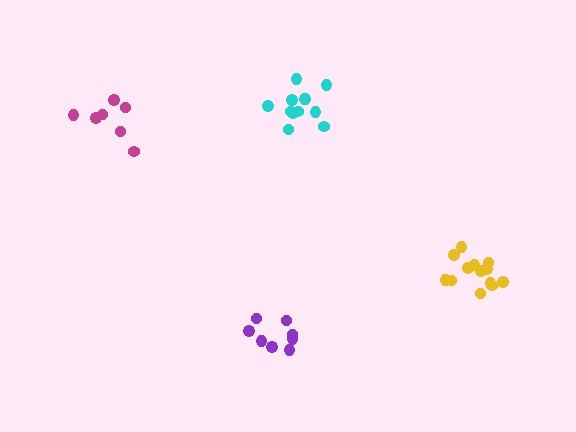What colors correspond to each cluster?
The clusters are colored: cyan, magenta, yellow, purple.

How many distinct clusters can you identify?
There are 4 distinct clusters.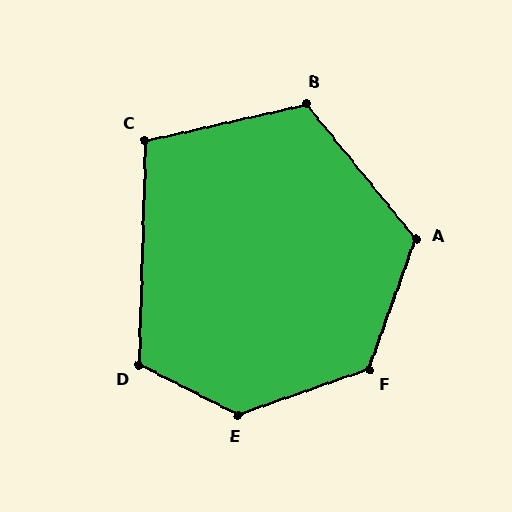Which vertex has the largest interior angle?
E, at approximately 134 degrees.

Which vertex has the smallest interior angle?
C, at approximately 104 degrees.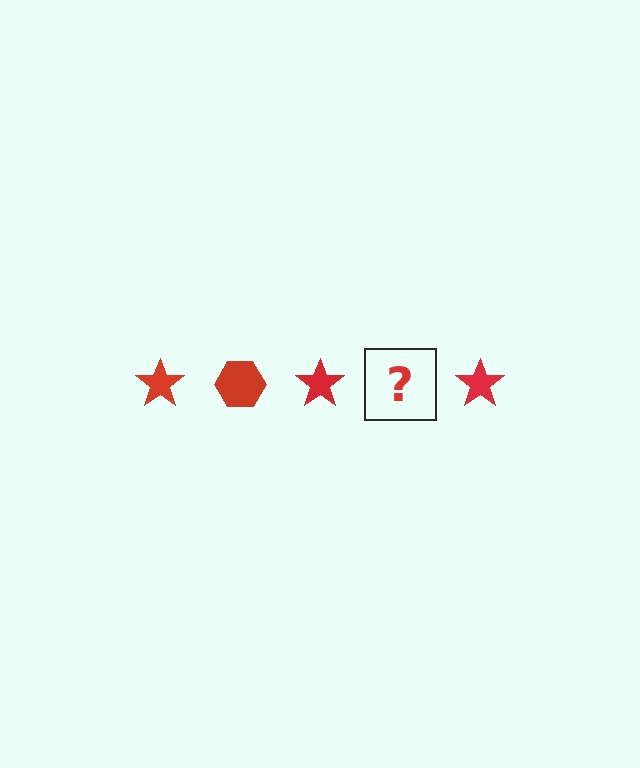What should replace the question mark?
The question mark should be replaced with a red hexagon.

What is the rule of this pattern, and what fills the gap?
The rule is that the pattern cycles through star, hexagon shapes in red. The gap should be filled with a red hexagon.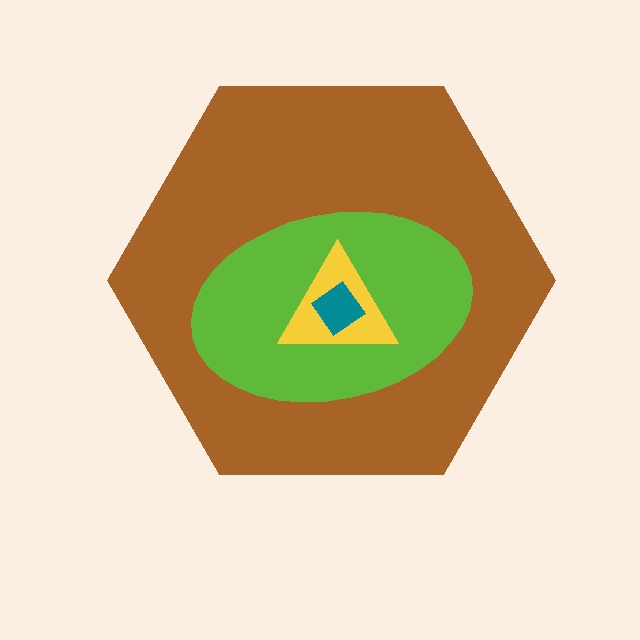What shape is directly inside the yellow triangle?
The teal diamond.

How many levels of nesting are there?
4.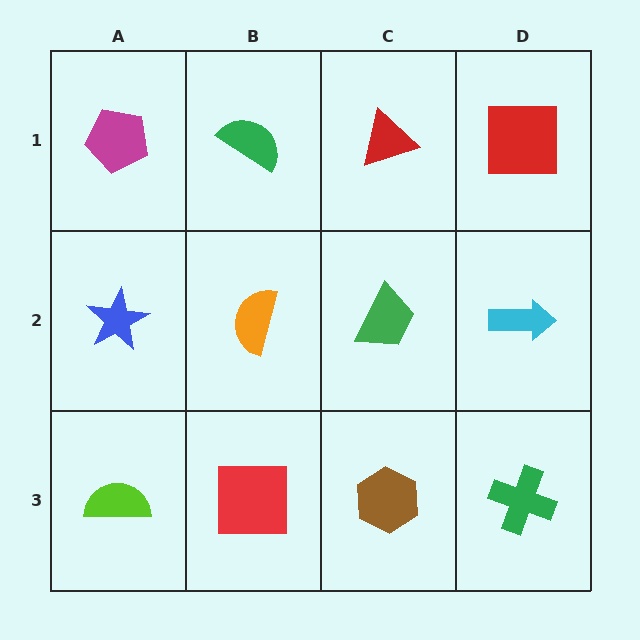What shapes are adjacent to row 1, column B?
An orange semicircle (row 2, column B), a magenta pentagon (row 1, column A), a red triangle (row 1, column C).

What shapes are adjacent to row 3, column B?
An orange semicircle (row 2, column B), a lime semicircle (row 3, column A), a brown hexagon (row 3, column C).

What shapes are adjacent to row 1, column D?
A cyan arrow (row 2, column D), a red triangle (row 1, column C).